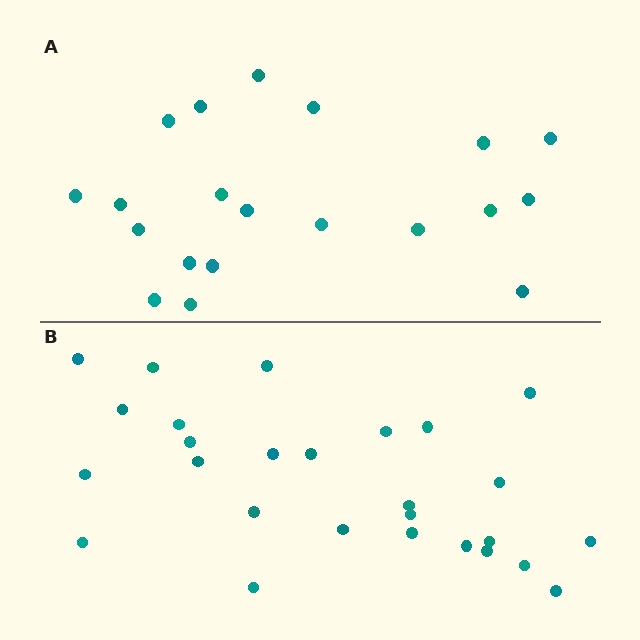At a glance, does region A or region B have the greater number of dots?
Region B (the bottom region) has more dots.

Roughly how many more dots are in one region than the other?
Region B has roughly 8 or so more dots than region A.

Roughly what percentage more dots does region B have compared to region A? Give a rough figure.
About 35% more.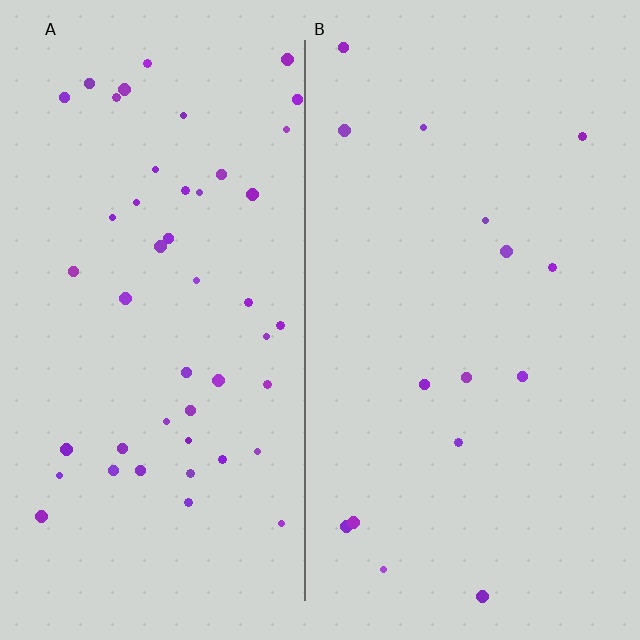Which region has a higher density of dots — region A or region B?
A (the left).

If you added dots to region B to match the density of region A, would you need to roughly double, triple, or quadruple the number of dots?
Approximately triple.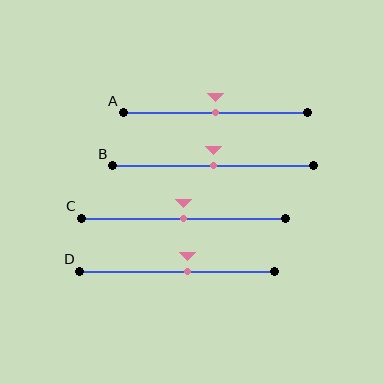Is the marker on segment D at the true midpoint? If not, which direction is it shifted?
No, the marker on segment D is shifted to the right by about 6% of the segment length.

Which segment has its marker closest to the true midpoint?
Segment A has its marker closest to the true midpoint.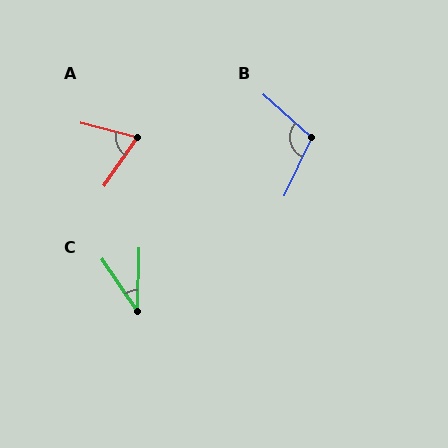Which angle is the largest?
B, at approximately 107 degrees.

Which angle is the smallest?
C, at approximately 35 degrees.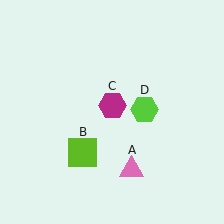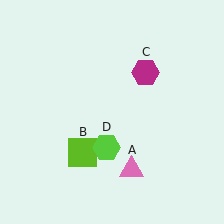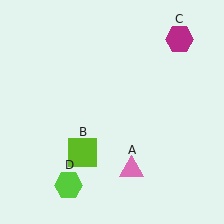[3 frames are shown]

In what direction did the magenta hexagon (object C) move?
The magenta hexagon (object C) moved up and to the right.